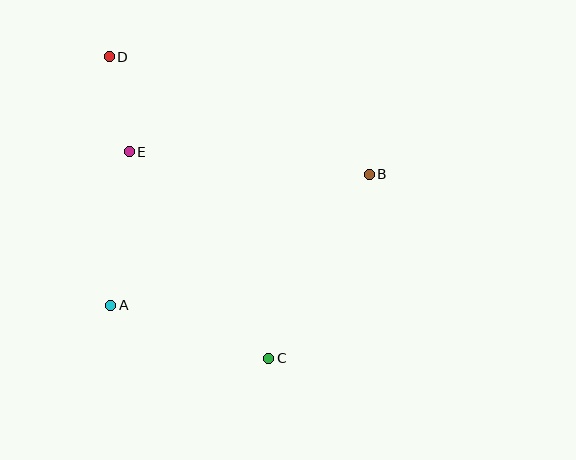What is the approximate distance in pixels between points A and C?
The distance between A and C is approximately 166 pixels.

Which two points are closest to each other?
Points D and E are closest to each other.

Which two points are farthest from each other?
Points C and D are farthest from each other.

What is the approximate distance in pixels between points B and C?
The distance between B and C is approximately 210 pixels.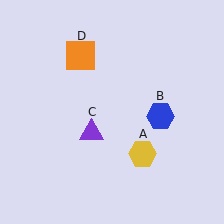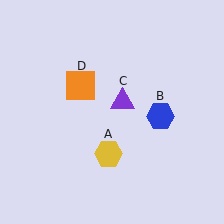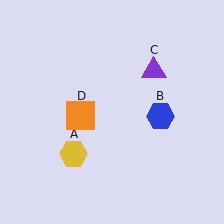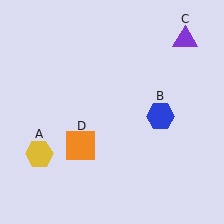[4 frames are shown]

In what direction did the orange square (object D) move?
The orange square (object D) moved down.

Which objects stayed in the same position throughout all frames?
Blue hexagon (object B) remained stationary.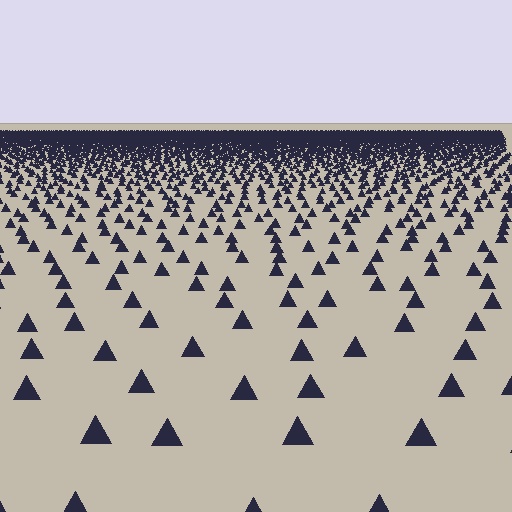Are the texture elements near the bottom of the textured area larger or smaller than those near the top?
Larger. Near the bottom, elements are closer to the viewer and appear at a bigger on-screen size.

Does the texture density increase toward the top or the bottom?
Density increases toward the top.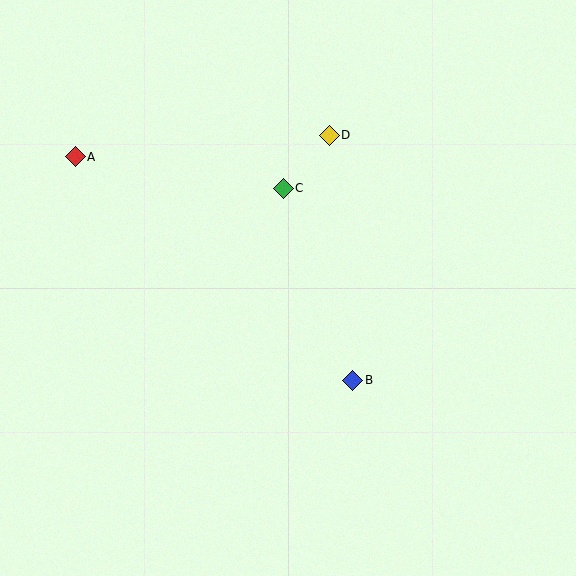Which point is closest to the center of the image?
Point C at (283, 188) is closest to the center.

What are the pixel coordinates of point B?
Point B is at (353, 380).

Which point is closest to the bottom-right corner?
Point B is closest to the bottom-right corner.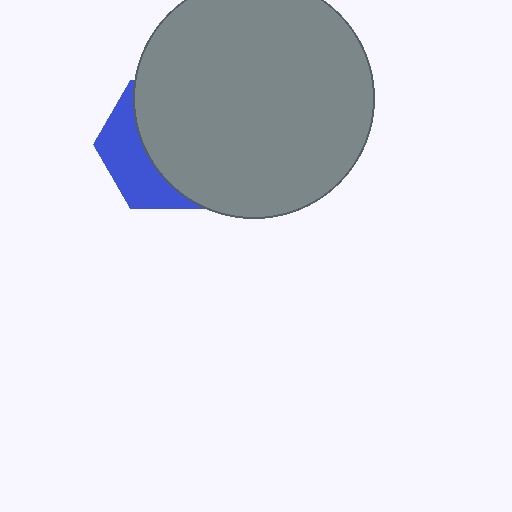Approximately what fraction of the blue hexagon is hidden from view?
Roughly 65% of the blue hexagon is hidden behind the gray circle.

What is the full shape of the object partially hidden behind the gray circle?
The partially hidden object is a blue hexagon.